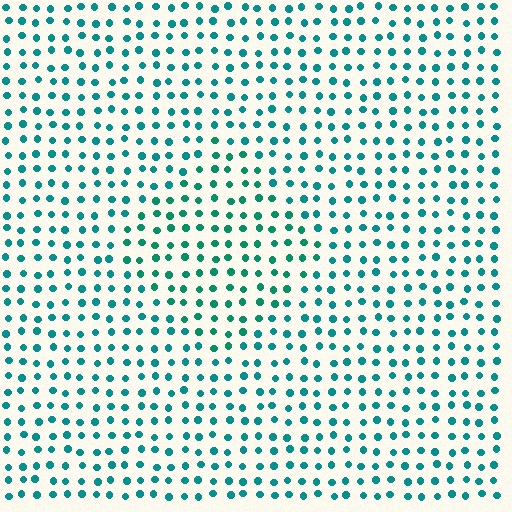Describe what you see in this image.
The image is filled with small teal elements in a uniform arrangement. A diamond-shaped region is visible where the elements are tinted to a slightly different hue, forming a subtle color boundary.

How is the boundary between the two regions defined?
The boundary is defined purely by a slight shift in hue (about 17 degrees). Spacing, size, and orientation are identical on both sides.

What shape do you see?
I see a diamond.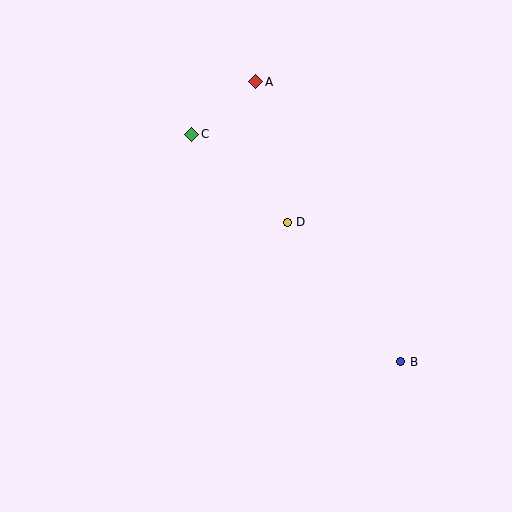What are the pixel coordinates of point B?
Point B is at (401, 362).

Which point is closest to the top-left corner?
Point C is closest to the top-left corner.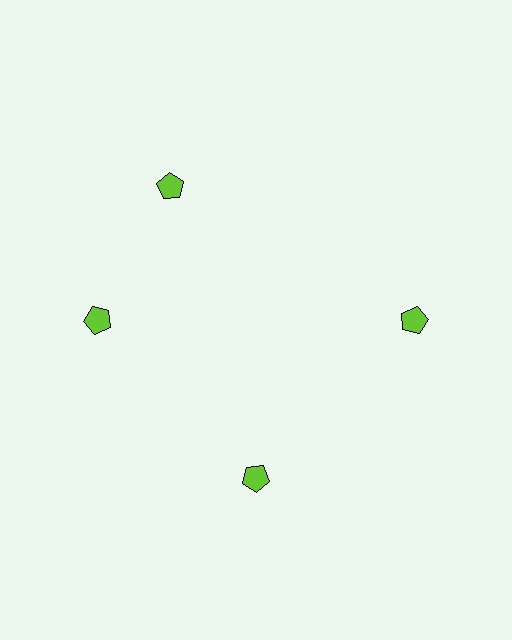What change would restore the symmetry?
The symmetry would be restored by rotating it back into even spacing with its neighbors so that all 4 pentagons sit at equal angles and equal distance from the center.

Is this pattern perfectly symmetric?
No. The 4 lime pentagons are arranged in a ring, but one element near the 12 o'clock position is rotated out of alignment along the ring, breaking the 4-fold rotational symmetry.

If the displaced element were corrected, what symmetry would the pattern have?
It would have 4-fold rotational symmetry — the pattern would map onto itself every 90 degrees.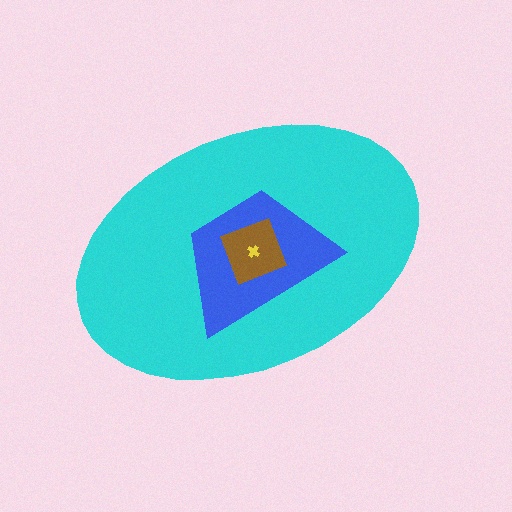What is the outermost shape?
The cyan ellipse.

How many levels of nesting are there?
4.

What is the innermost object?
The yellow cross.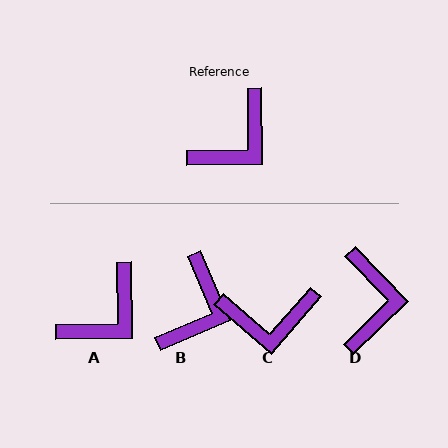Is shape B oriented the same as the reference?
No, it is off by about 22 degrees.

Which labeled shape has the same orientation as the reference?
A.